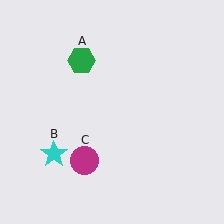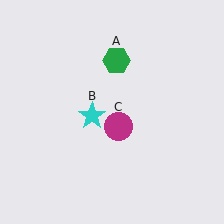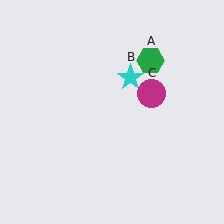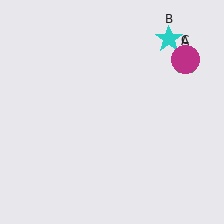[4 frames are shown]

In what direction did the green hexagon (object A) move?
The green hexagon (object A) moved right.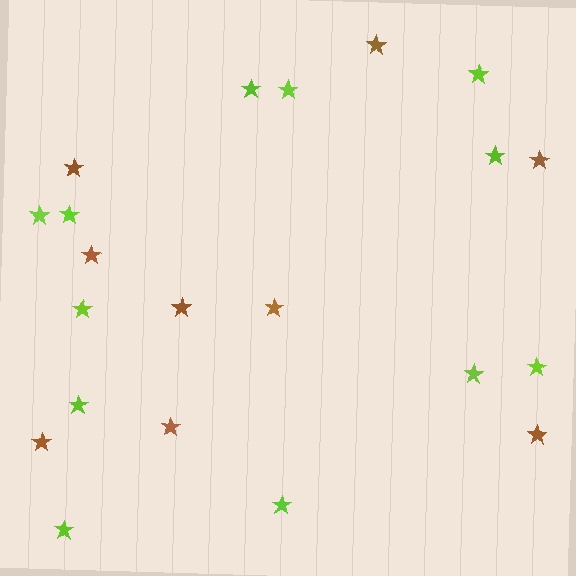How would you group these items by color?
There are 2 groups: one group of brown stars (9) and one group of lime stars (12).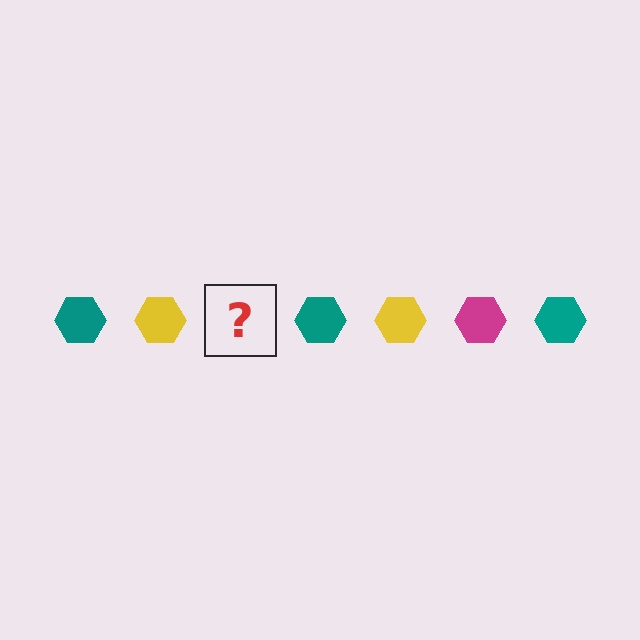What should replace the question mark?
The question mark should be replaced with a magenta hexagon.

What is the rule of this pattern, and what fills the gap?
The rule is that the pattern cycles through teal, yellow, magenta hexagons. The gap should be filled with a magenta hexagon.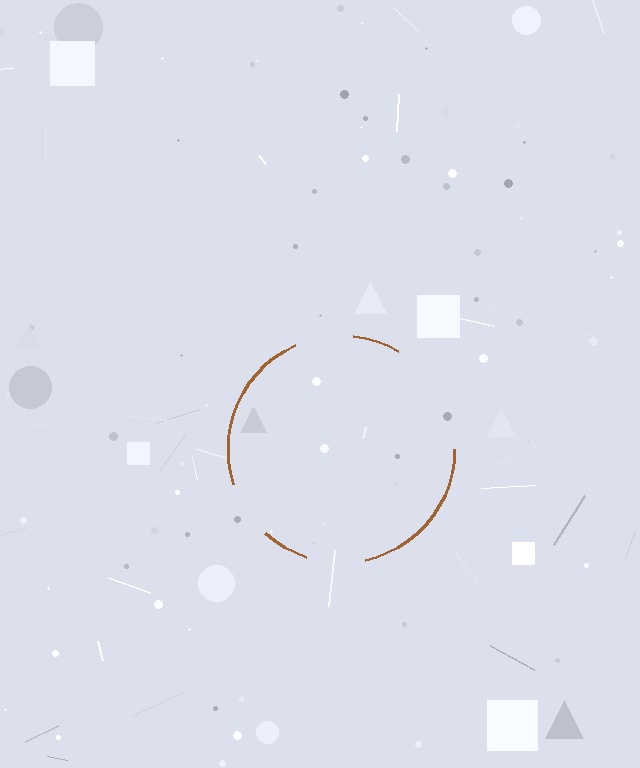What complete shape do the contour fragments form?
The contour fragments form a circle.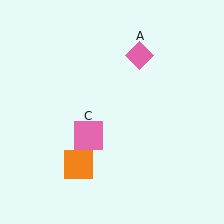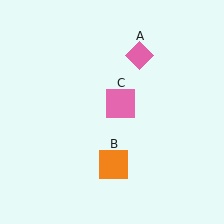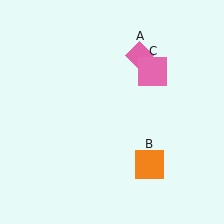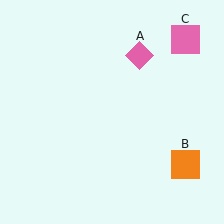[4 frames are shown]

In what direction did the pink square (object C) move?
The pink square (object C) moved up and to the right.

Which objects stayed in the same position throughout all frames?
Pink diamond (object A) remained stationary.